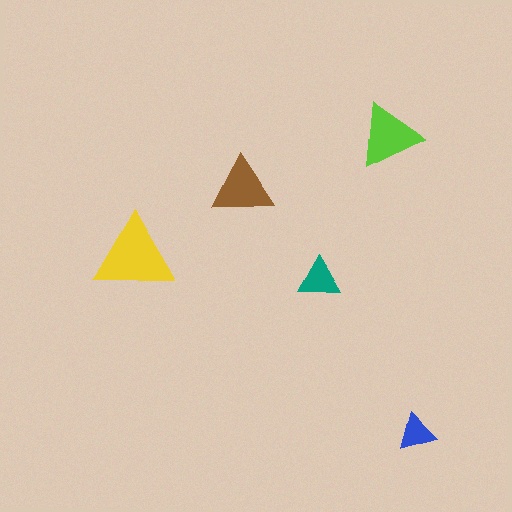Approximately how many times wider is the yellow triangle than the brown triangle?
About 1.5 times wider.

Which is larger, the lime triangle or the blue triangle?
The lime one.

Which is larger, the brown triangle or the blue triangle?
The brown one.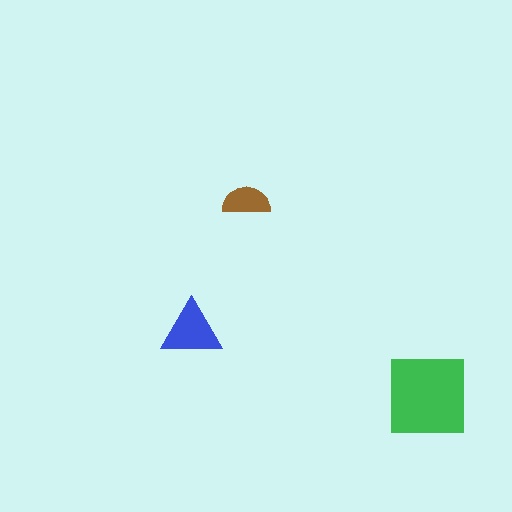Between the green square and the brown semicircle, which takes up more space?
The green square.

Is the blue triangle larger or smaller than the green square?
Smaller.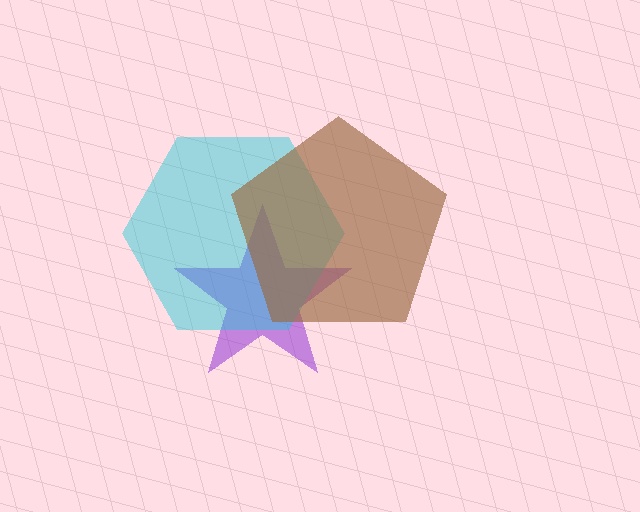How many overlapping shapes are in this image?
There are 3 overlapping shapes in the image.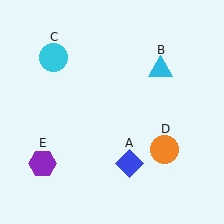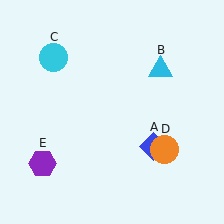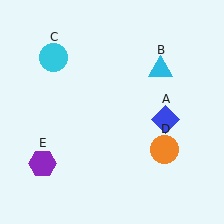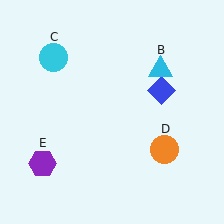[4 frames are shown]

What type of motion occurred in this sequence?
The blue diamond (object A) rotated counterclockwise around the center of the scene.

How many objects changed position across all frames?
1 object changed position: blue diamond (object A).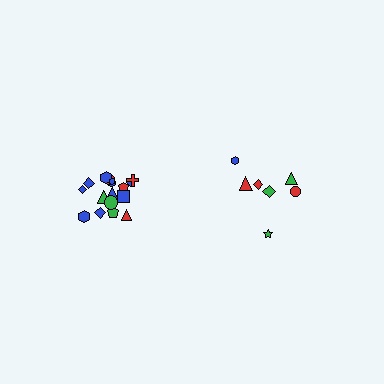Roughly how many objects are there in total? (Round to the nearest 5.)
Roughly 25 objects in total.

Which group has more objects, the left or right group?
The left group.